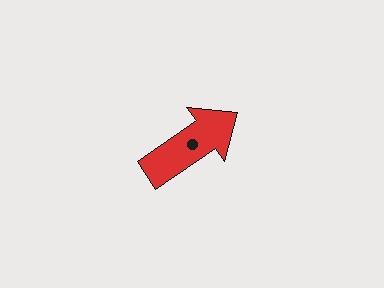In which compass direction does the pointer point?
Northeast.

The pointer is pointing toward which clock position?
Roughly 2 o'clock.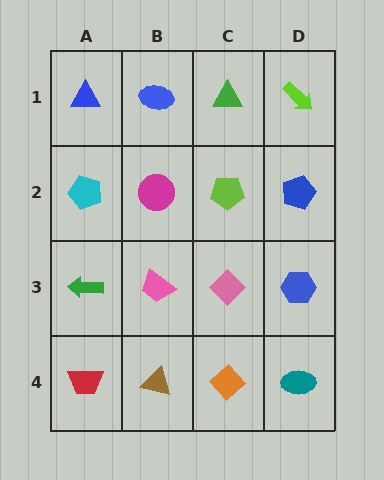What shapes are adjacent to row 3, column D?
A blue pentagon (row 2, column D), a teal ellipse (row 4, column D), a pink diamond (row 3, column C).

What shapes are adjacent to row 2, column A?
A blue triangle (row 1, column A), a green arrow (row 3, column A), a magenta circle (row 2, column B).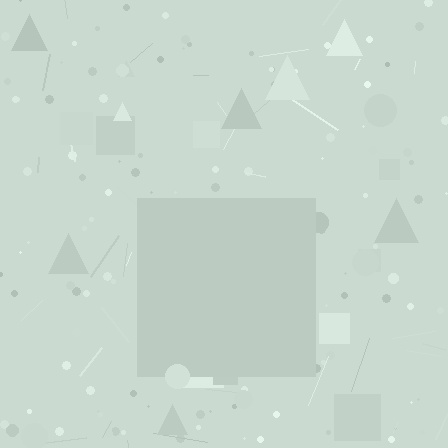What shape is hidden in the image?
A square is hidden in the image.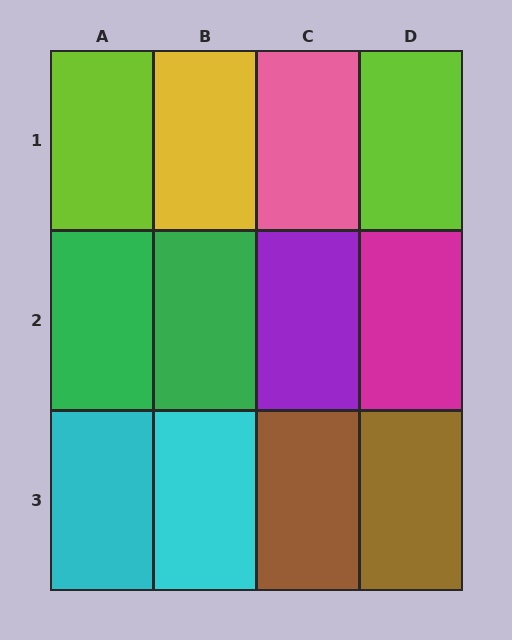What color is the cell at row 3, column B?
Cyan.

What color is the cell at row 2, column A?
Green.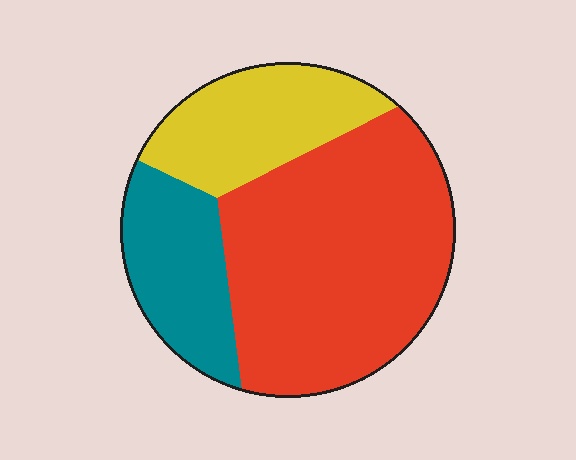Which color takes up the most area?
Red, at roughly 55%.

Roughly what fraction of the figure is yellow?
Yellow covers roughly 25% of the figure.